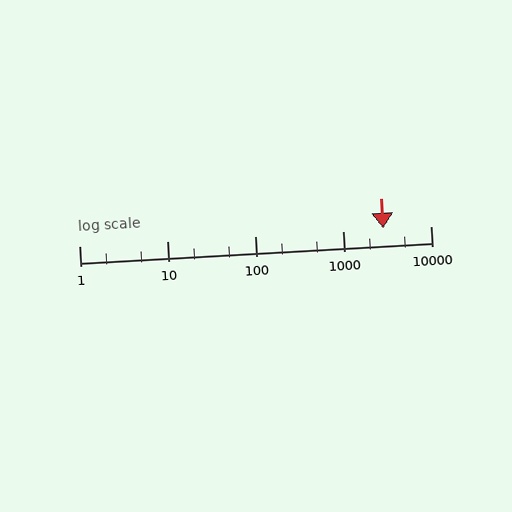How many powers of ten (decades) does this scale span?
The scale spans 4 decades, from 1 to 10000.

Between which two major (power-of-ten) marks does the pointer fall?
The pointer is between 1000 and 10000.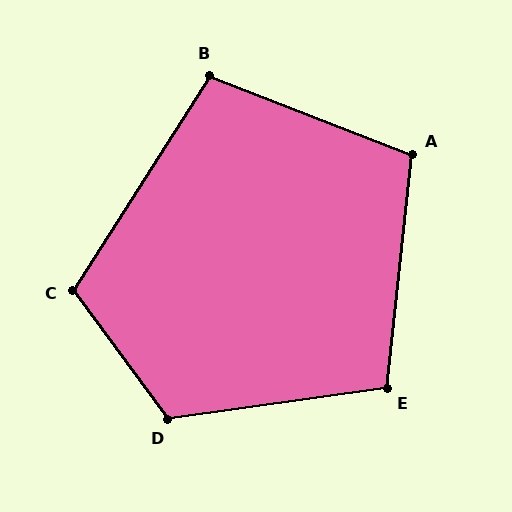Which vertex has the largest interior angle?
D, at approximately 118 degrees.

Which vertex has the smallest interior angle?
B, at approximately 101 degrees.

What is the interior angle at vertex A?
Approximately 105 degrees (obtuse).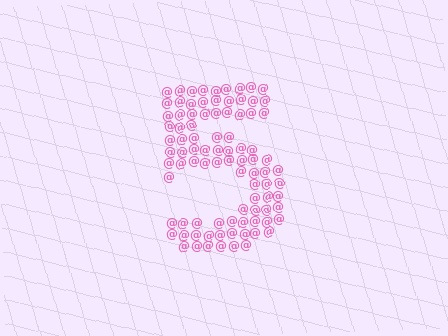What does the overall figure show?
The overall figure shows the digit 5.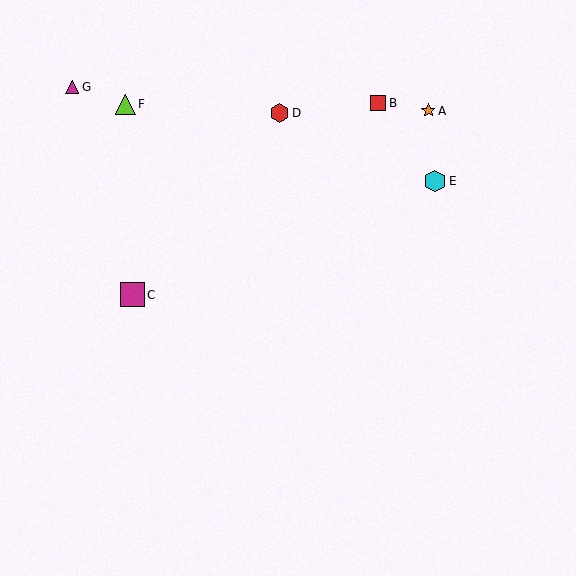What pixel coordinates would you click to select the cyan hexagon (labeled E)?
Click at (435, 181) to select the cyan hexagon E.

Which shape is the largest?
The magenta square (labeled C) is the largest.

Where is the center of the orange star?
The center of the orange star is at (428, 111).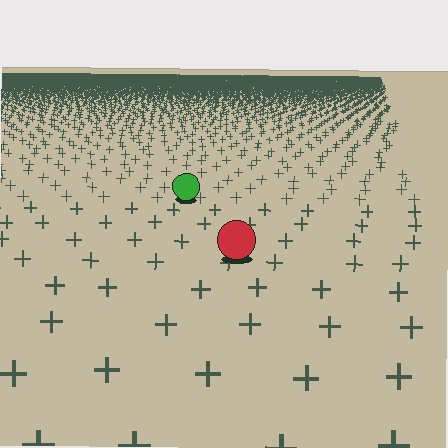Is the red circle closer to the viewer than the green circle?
Yes. The red circle is closer — you can tell from the texture gradient: the ground texture is coarser near it.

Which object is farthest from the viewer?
The green circle is farthest from the viewer. It appears smaller and the ground texture around it is denser.